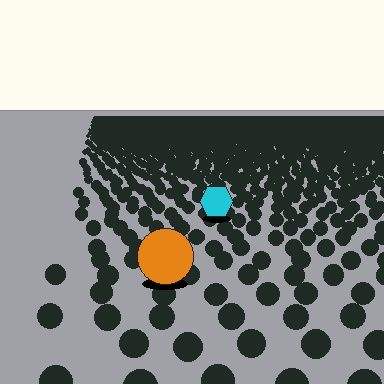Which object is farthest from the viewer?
The cyan hexagon is farthest from the viewer. It appears smaller and the ground texture around it is denser.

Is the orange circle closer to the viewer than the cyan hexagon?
Yes. The orange circle is closer — you can tell from the texture gradient: the ground texture is coarser near it.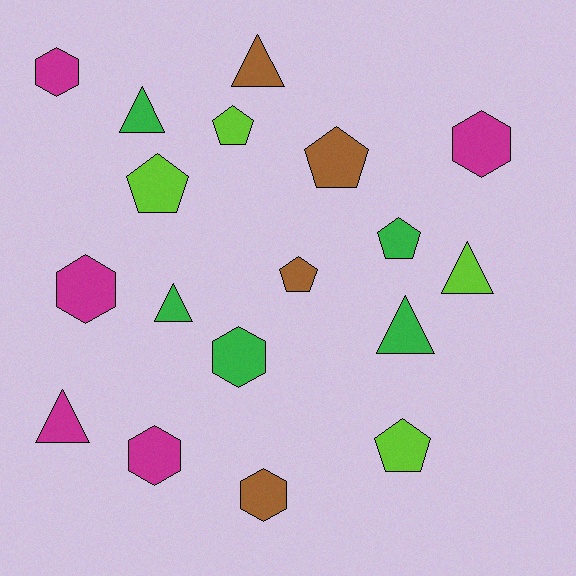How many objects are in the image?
There are 18 objects.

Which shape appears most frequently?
Pentagon, with 6 objects.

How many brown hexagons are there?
There is 1 brown hexagon.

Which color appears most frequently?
Magenta, with 5 objects.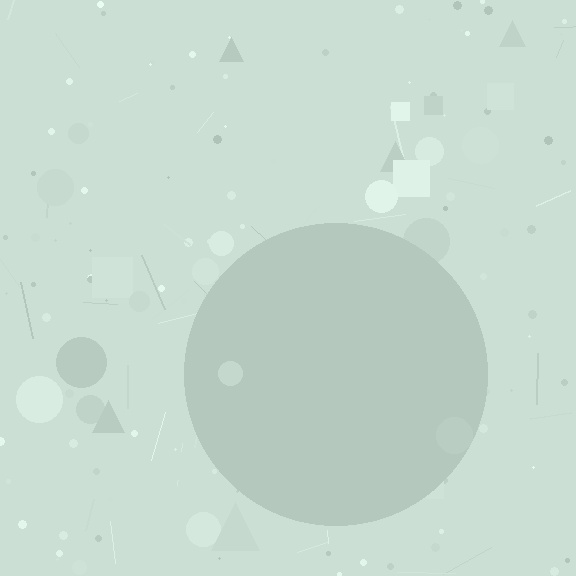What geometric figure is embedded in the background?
A circle is embedded in the background.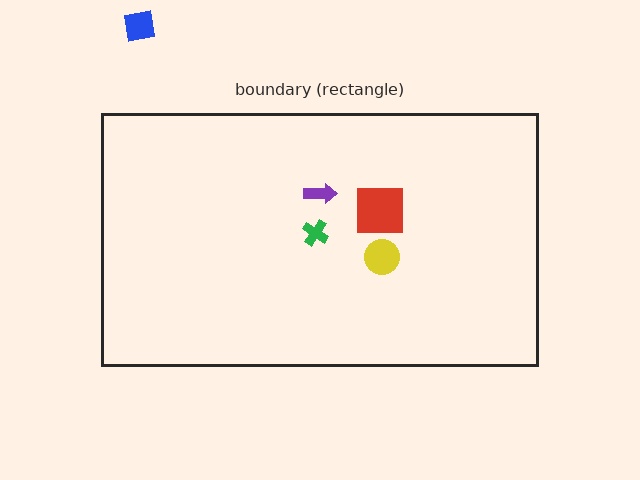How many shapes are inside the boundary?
4 inside, 1 outside.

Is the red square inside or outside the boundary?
Inside.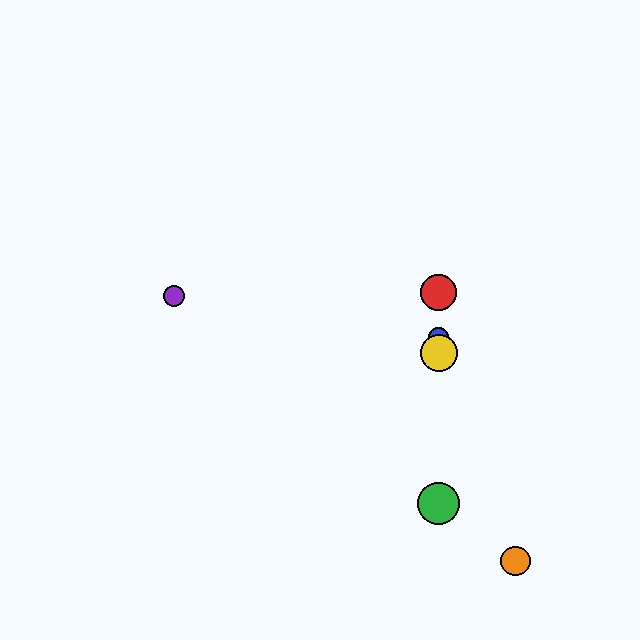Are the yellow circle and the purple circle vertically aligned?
No, the yellow circle is at x≈439 and the purple circle is at x≈174.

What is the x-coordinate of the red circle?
The red circle is at x≈439.